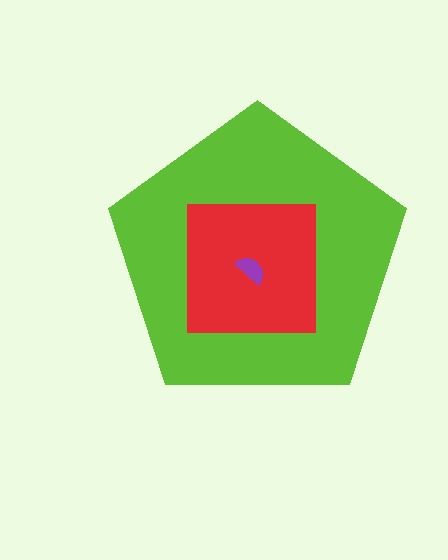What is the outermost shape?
The lime pentagon.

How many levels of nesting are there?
3.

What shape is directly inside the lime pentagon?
The red square.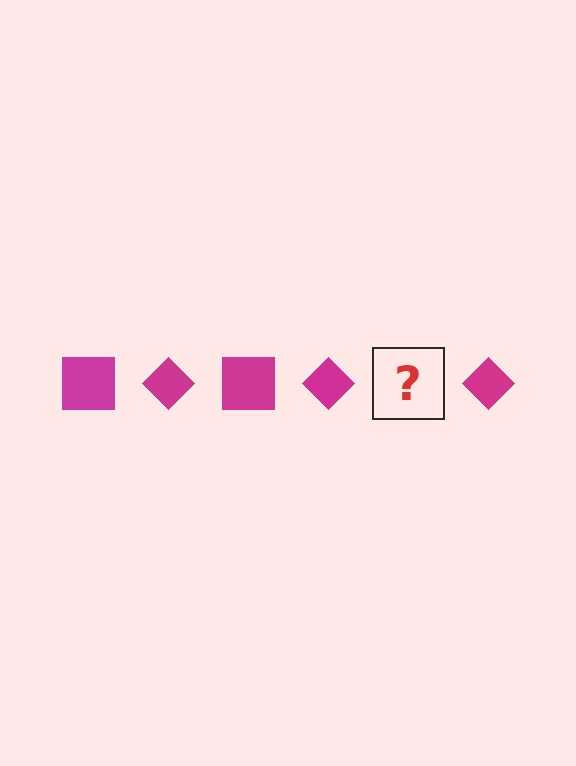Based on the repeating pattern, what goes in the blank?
The blank should be a magenta square.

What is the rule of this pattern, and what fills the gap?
The rule is that the pattern cycles through square, diamond shapes in magenta. The gap should be filled with a magenta square.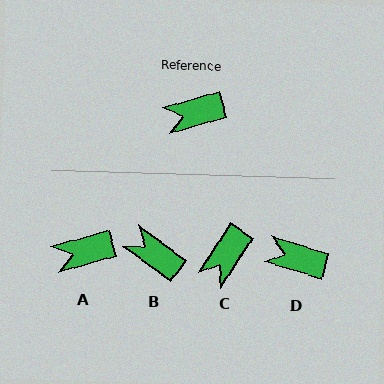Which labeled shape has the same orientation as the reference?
A.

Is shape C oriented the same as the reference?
No, it is off by about 41 degrees.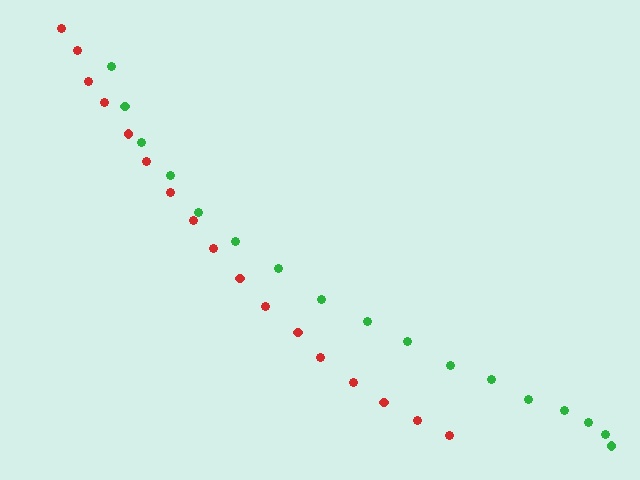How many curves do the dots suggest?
There are 2 distinct paths.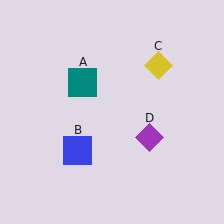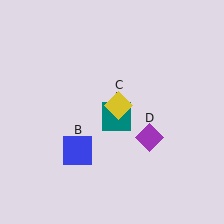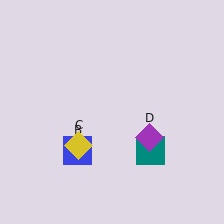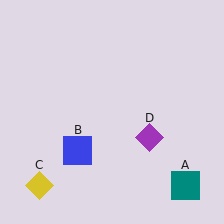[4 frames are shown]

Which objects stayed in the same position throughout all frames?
Blue square (object B) and purple diamond (object D) remained stationary.